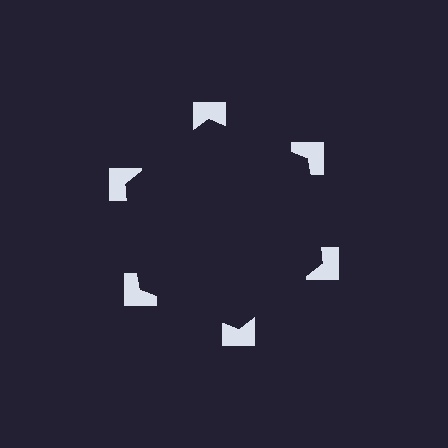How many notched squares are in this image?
There are 6 — one at each vertex of the illusory hexagon.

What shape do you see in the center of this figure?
An illusory hexagon — its edges are inferred from the aligned wedge cuts in the notched squares, not physically drawn.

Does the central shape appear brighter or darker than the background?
It typically appears slightly darker than the background, even though no actual brightness change is drawn.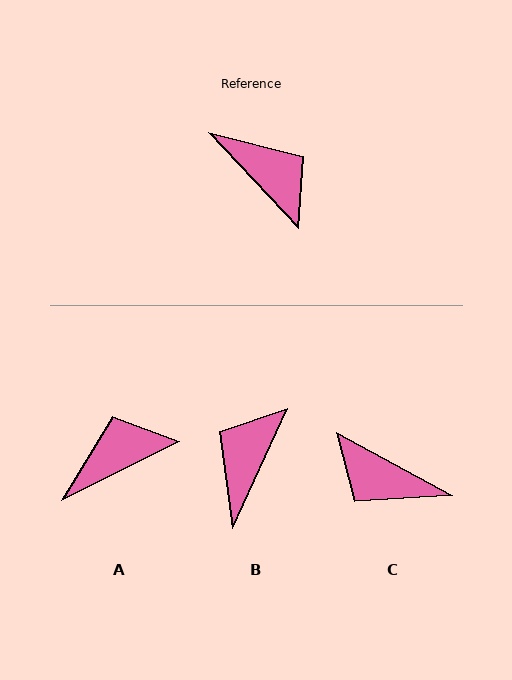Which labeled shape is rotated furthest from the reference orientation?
C, about 162 degrees away.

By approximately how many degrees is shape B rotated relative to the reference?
Approximately 112 degrees counter-clockwise.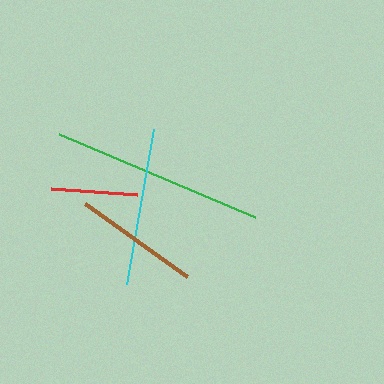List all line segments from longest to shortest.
From longest to shortest: green, cyan, brown, red.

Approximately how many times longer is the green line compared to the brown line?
The green line is approximately 1.7 times the length of the brown line.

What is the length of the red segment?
The red segment is approximately 87 pixels long.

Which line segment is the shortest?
The red line is the shortest at approximately 87 pixels.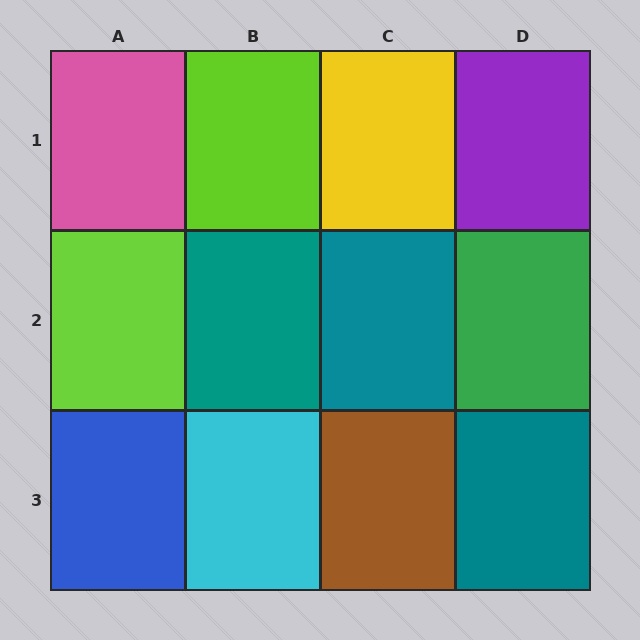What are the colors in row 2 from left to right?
Lime, teal, teal, green.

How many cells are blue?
1 cell is blue.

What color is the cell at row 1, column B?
Lime.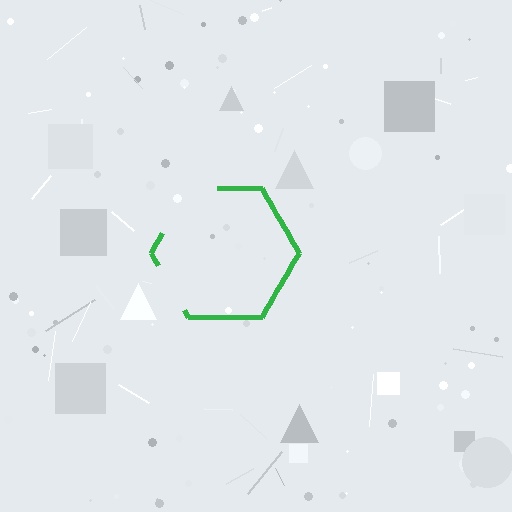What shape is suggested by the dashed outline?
The dashed outline suggests a hexagon.